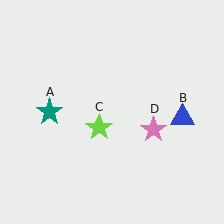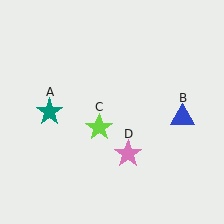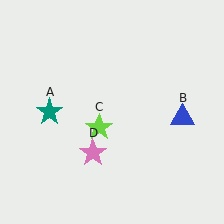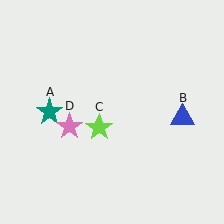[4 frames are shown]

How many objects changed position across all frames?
1 object changed position: pink star (object D).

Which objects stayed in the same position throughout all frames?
Teal star (object A) and blue triangle (object B) and lime star (object C) remained stationary.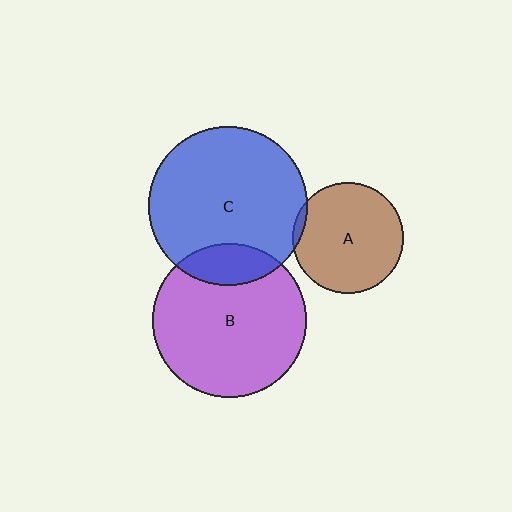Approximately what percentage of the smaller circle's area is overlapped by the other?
Approximately 15%.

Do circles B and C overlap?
Yes.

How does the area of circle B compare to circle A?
Approximately 1.9 times.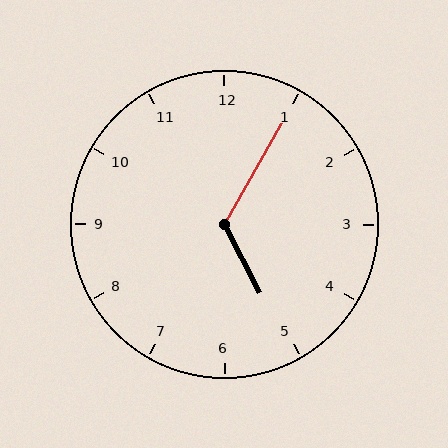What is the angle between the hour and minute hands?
Approximately 122 degrees.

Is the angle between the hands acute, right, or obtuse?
It is obtuse.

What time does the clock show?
5:05.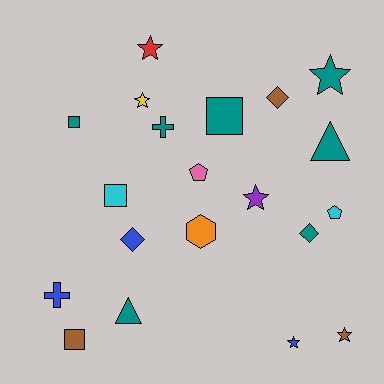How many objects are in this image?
There are 20 objects.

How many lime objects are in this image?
There are no lime objects.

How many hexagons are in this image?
There is 1 hexagon.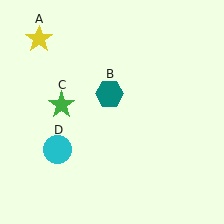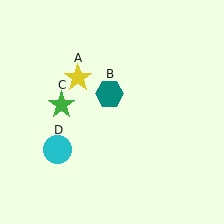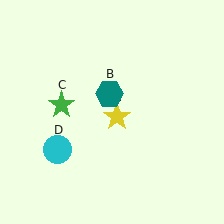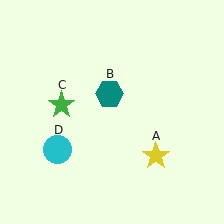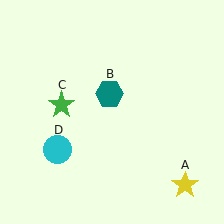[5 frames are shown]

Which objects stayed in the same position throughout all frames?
Teal hexagon (object B) and green star (object C) and cyan circle (object D) remained stationary.